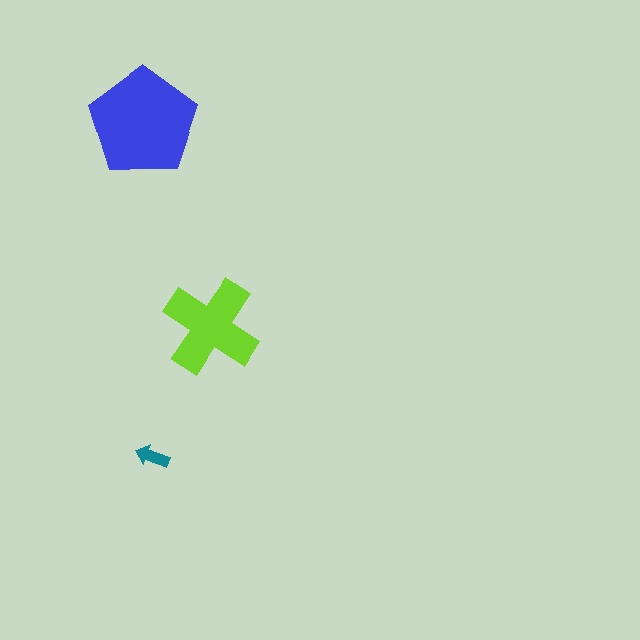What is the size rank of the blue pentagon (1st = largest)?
1st.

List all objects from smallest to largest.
The teal arrow, the lime cross, the blue pentagon.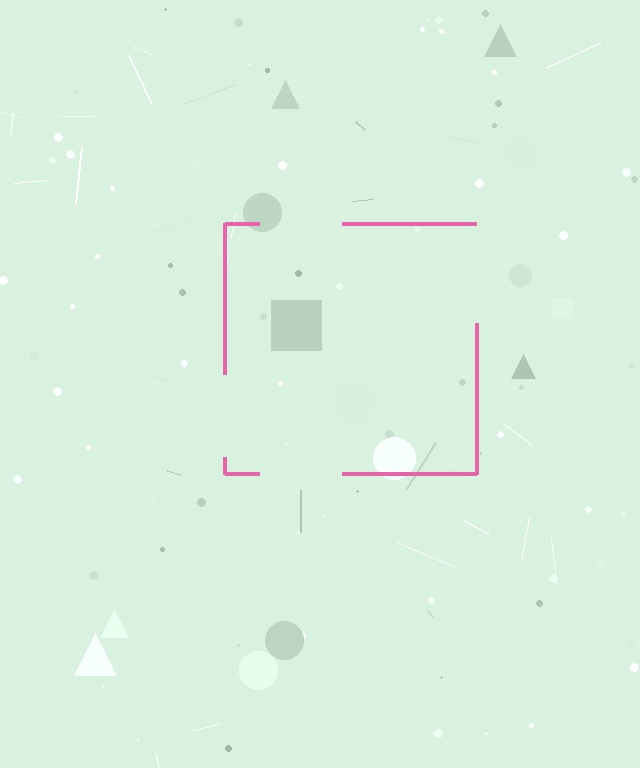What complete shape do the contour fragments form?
The contour fragments form a square.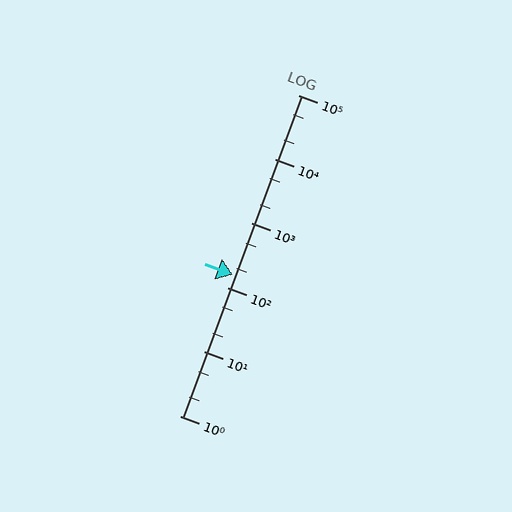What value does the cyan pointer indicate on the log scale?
The pointer indicates approximately 160.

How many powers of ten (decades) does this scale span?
The scale spans 5 decades, from 1 to 100000.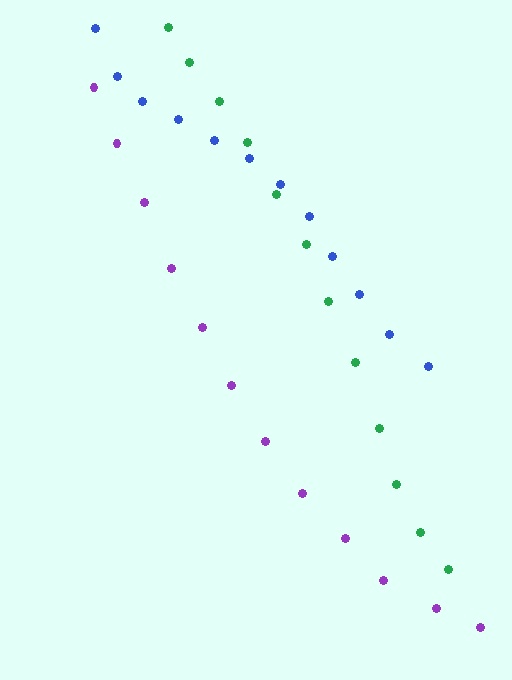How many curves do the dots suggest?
There are 3 distinct paths.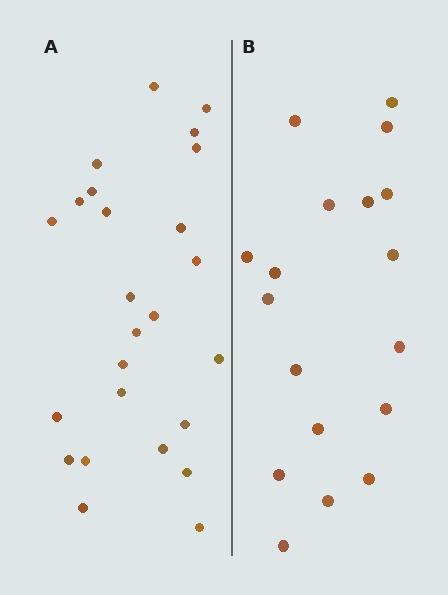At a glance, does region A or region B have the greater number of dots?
Region A (the left region) has more dots.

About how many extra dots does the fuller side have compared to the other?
Region A has roughly 8 or so more dots than region B.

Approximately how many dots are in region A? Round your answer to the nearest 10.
About 20 dots. (The exact count is 25, which rounds to 20.)